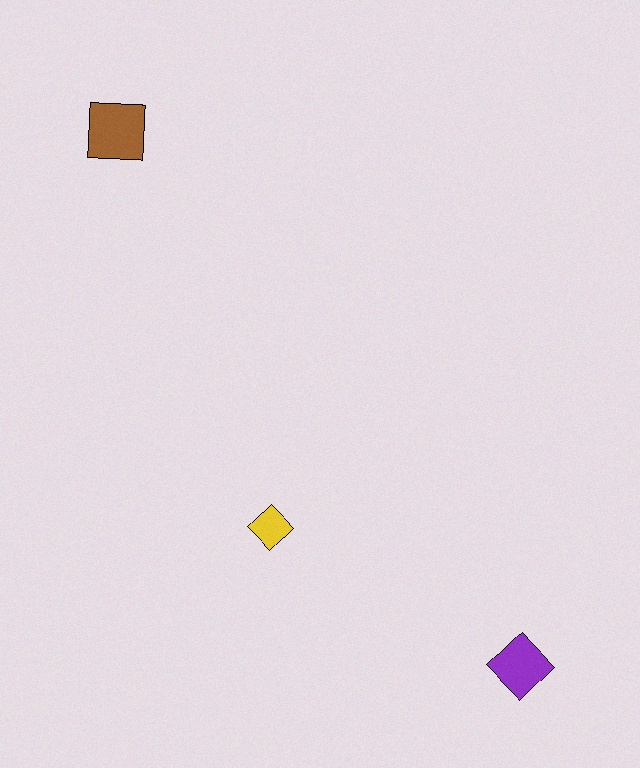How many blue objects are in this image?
There are no blue objects.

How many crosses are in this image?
There are no crosses.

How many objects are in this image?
There are 3 objects.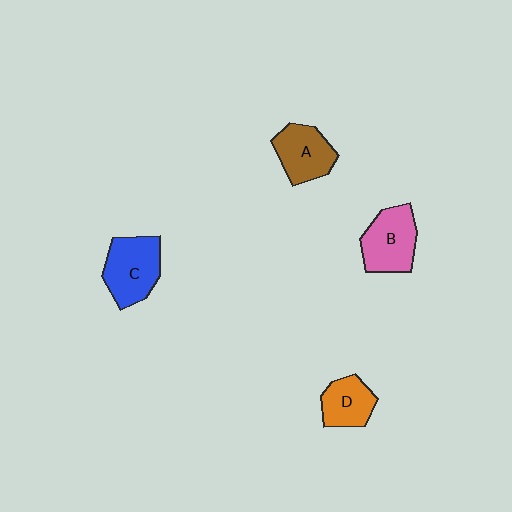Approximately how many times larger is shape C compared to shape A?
Approximately 1.2 times.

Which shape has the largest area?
Shape C (blue).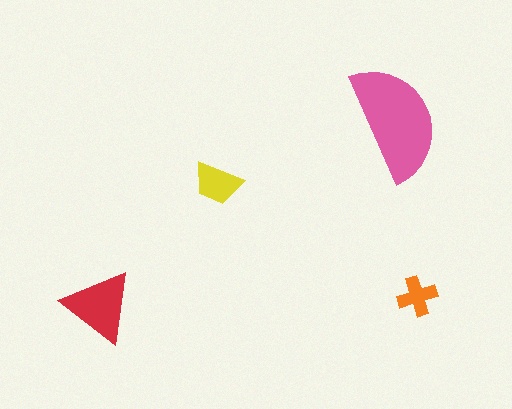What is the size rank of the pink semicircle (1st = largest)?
1st.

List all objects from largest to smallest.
The pink semicircle, the red triangle, the yellow trapezoid, the orange cross.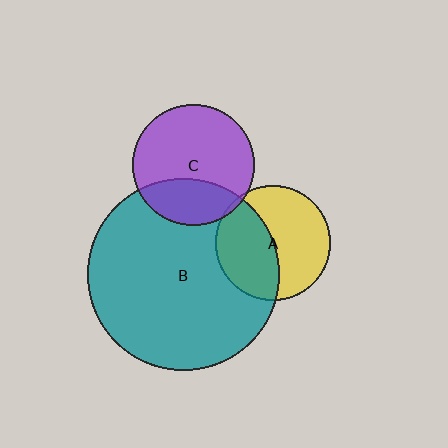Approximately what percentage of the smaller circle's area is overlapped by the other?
Approximately 5%.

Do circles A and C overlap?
Yes.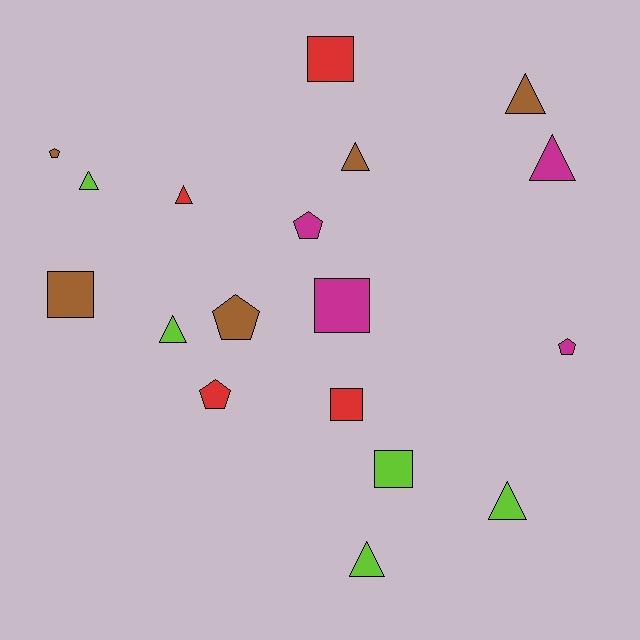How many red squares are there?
There are 2 red squares.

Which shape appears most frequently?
Triangle, with 8 objects.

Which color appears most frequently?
Brown, with 5 objects.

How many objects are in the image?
There are 18 objects.